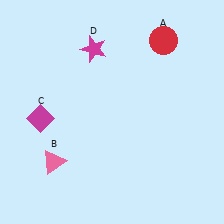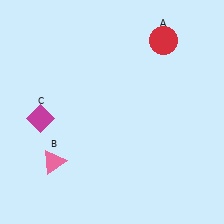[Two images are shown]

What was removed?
The magenta star (D) was removed in Image 2.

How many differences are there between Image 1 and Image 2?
There is 1 difference between the two images.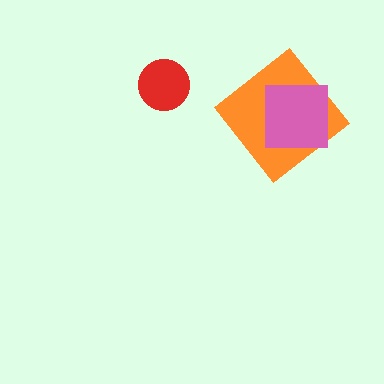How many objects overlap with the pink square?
1 object overlaps with the pink square.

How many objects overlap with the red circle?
0 objects overlap with the red circle.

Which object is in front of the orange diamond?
The pink square is in front of the orange diamond.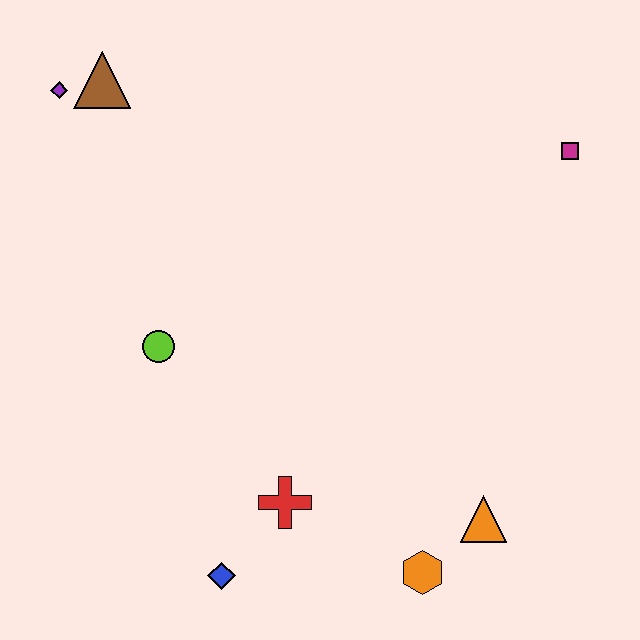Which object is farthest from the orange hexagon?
The purple diamond is farthest from the orange hexagon.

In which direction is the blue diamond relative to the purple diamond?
The blue diamond is below the purple diamond.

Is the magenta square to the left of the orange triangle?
No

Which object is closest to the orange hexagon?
The orange triangle is closest to the orange hexagon.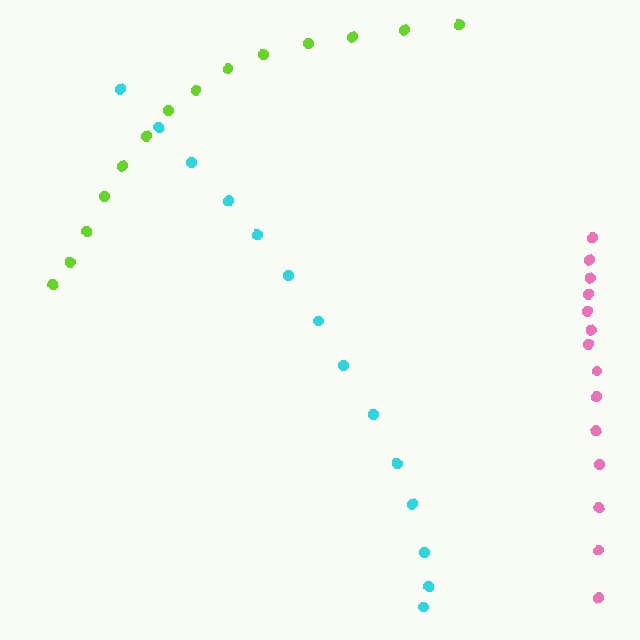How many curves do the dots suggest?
There are 3 distinct paths.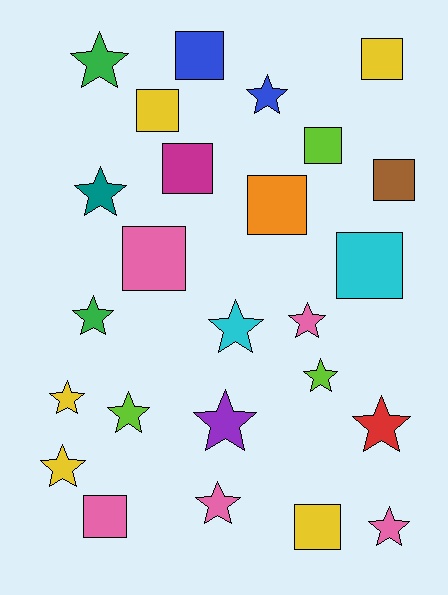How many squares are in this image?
There are 11 squares.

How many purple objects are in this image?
There is 1 purple object.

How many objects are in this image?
There are 25 objects.